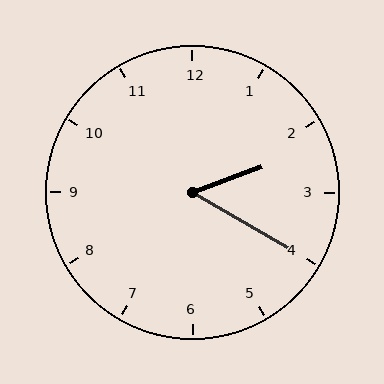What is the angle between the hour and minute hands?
Approximately 50 degrees.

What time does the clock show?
2:20.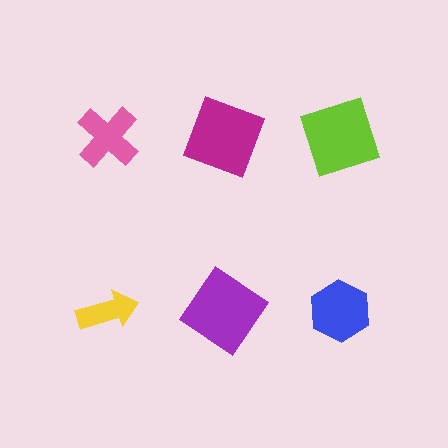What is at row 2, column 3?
A blue hexagon.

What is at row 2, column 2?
A purple diamond.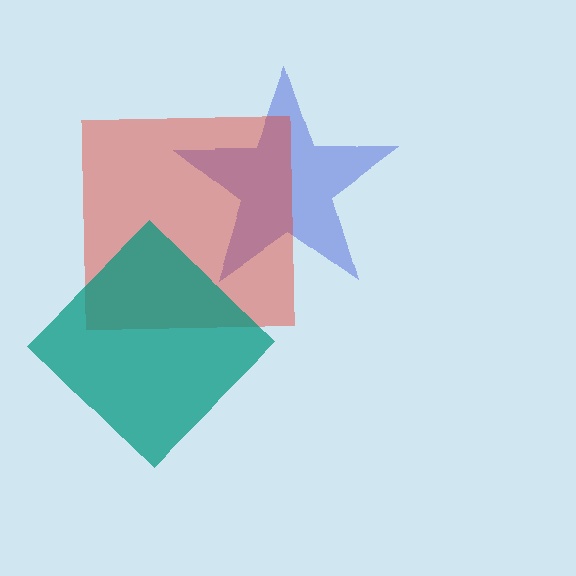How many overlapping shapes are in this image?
There are 3 overlapping shapes in the image.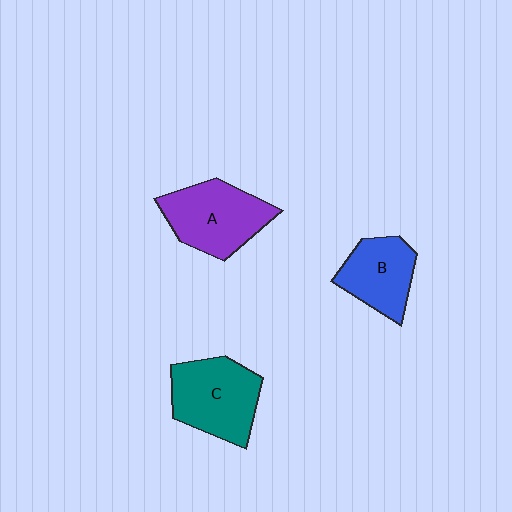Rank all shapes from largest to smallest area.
From largest to smallest: C (teal), A (purple), B (blue).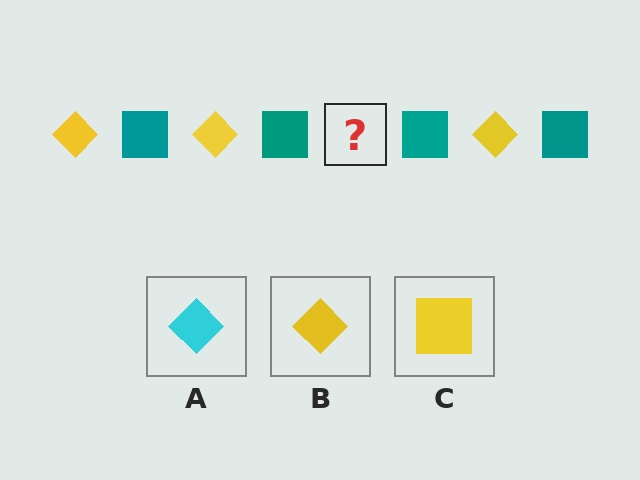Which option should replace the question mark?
Option B.